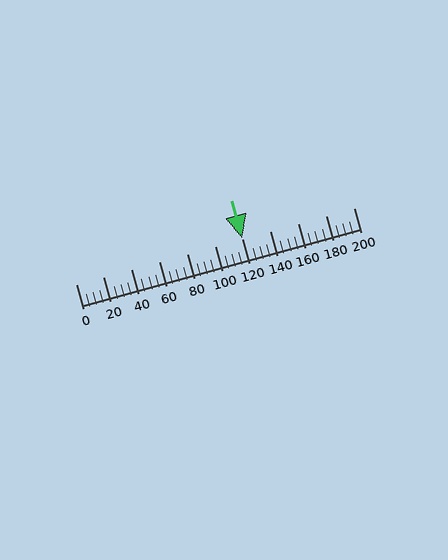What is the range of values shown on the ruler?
The ruler shows values from 0 to 200.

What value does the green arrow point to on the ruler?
The green arrow points to approximately 120.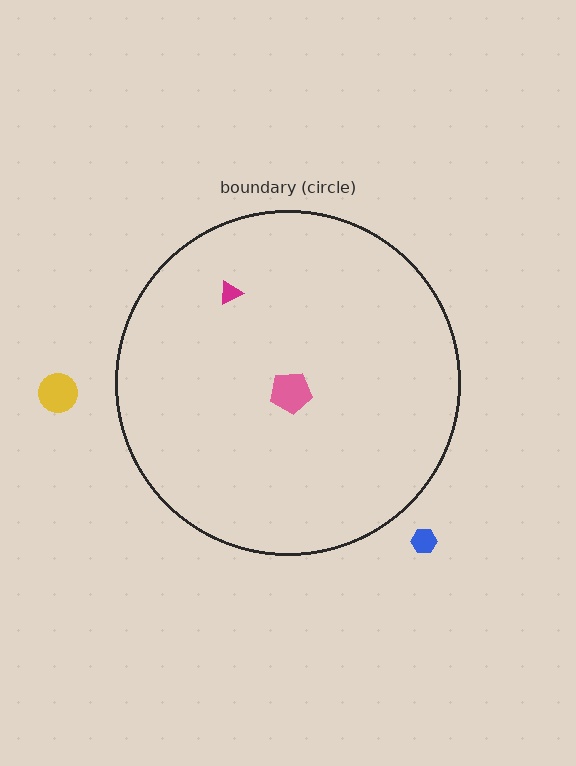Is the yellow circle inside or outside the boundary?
Outside.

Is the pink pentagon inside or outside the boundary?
Inside.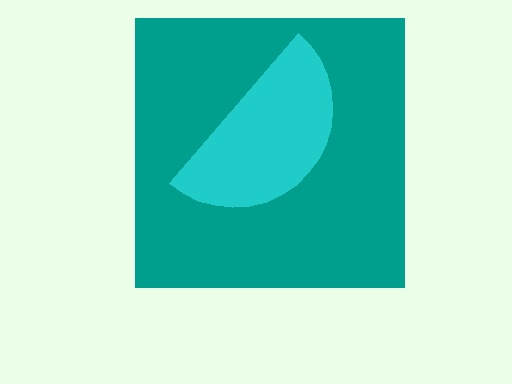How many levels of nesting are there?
2.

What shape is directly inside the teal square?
The cyan semicircle.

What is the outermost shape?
The teal square.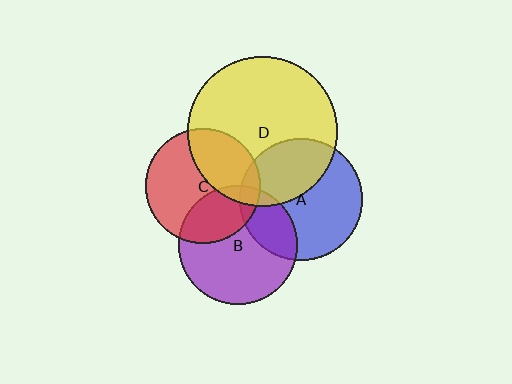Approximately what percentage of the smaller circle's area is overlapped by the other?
Approximately 30%.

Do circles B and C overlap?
Yes.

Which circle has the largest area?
Circle D (yellow).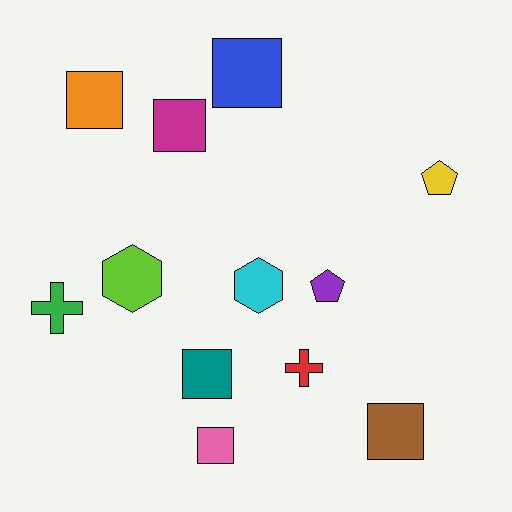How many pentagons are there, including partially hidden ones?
There are 2 pentagons.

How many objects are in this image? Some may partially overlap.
There are 12 objects.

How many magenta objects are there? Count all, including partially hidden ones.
There is 1 magenta object.